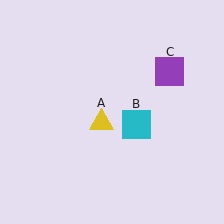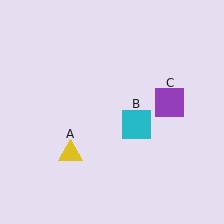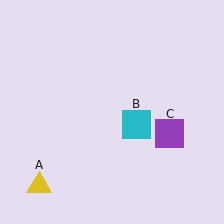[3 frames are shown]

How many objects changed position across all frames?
2 objects changed position: yellow triangle (object A), purple square (object C).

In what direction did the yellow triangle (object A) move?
The yellow triangle (object A) moved down and to the left.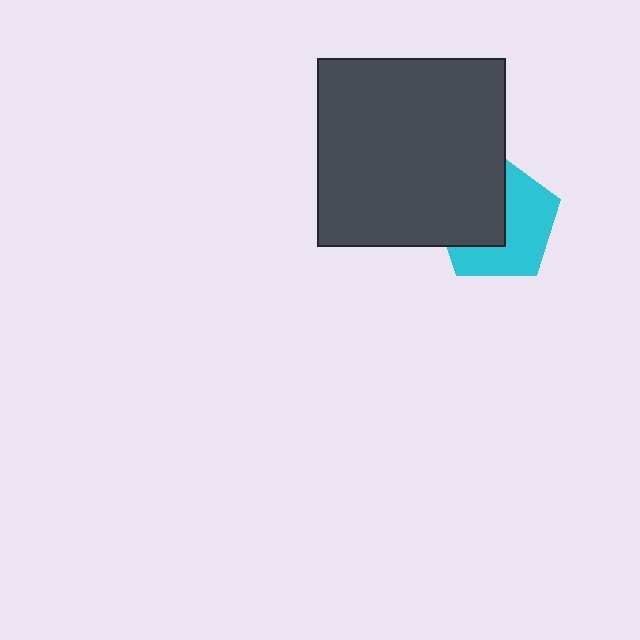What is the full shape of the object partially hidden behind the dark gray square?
The partially hidden object is a cyan pentagon.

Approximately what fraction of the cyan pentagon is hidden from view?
Roughly 46% of the cyan pentagon is hidden behind the dark gray square.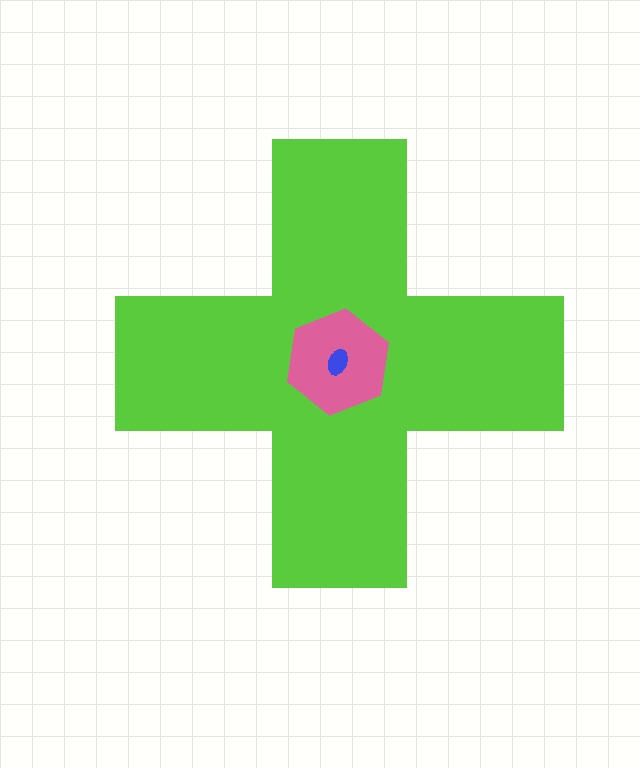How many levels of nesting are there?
3.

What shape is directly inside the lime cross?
The pink hexagon.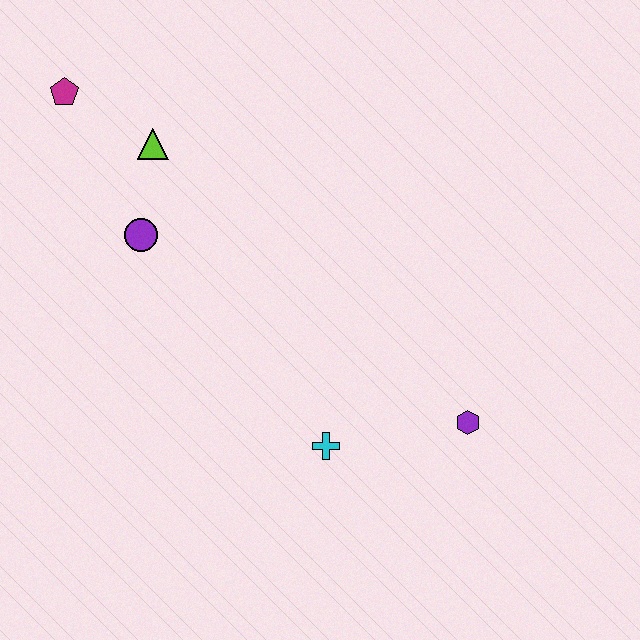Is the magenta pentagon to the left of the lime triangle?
Yes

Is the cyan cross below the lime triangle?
Yes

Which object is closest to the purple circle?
The lime triangle is closest to the purple circle.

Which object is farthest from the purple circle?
The purple hexagon is farthest from the purple circle.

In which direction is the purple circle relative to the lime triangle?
The purple circle is below the lime triangle.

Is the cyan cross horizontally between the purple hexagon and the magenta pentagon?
Yes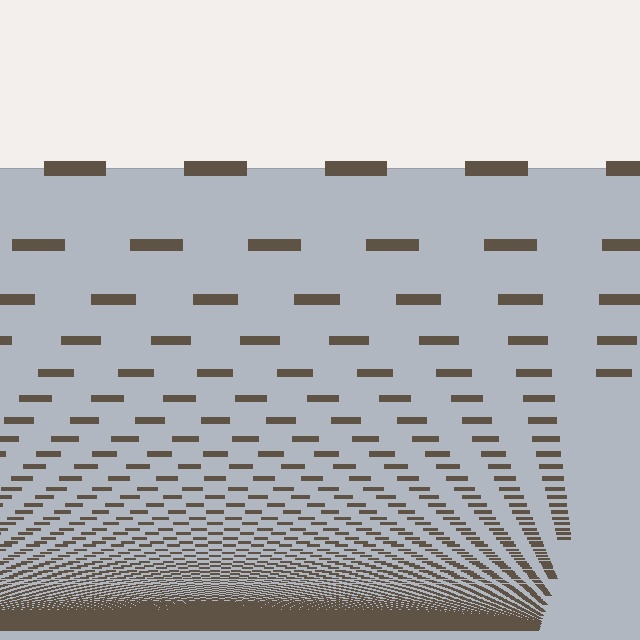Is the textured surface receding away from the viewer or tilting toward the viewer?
The surface appears to tilt toward the viewer. Texture elements get larger and sparser toward the top.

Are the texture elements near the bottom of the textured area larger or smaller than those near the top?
Smaller. The gradient is inverted — elements near the bottom are smaller and denser.